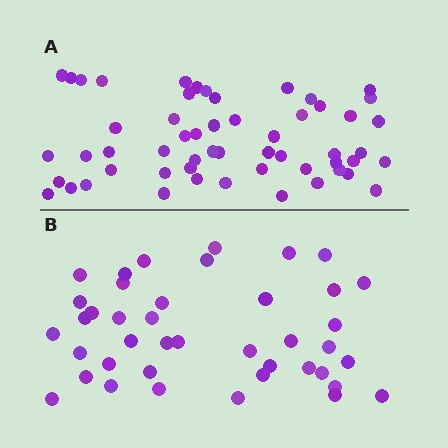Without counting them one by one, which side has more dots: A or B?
Region A (the top region) has more dots.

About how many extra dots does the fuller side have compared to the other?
Region A has approximately 15 more dots than region B.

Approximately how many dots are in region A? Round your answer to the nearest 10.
About 60 dots. (The exact count is 55, which rounds to 60.)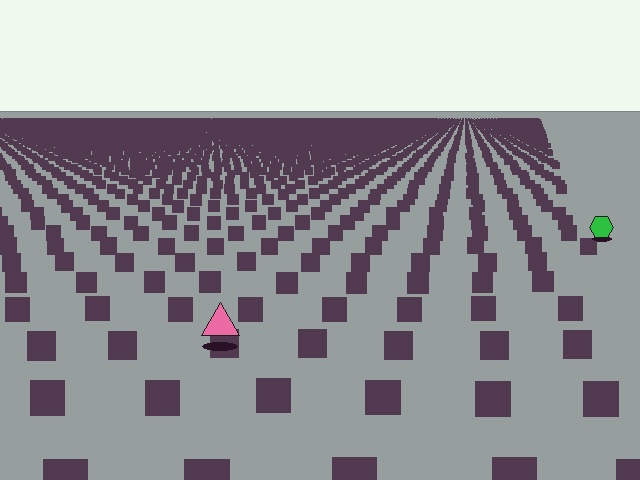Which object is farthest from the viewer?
The green hexagon is farthest from the viewer. It appears smaller and the ground texture around it is denser.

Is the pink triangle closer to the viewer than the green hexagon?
Yes. The pink triangle is closer — you can tell from the texture gradient: the ground texture is coarser near it.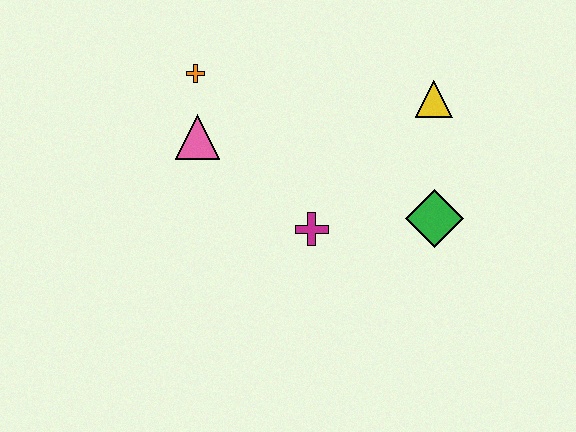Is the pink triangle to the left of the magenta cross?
Yes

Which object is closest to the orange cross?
The pink triangle is closest to the orange cross.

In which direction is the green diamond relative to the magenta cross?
The green diamond is to the right of the magenta cross.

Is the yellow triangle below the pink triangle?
No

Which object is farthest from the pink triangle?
The green diamond is farthest from the pink triangle.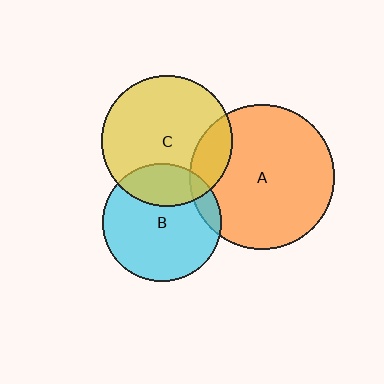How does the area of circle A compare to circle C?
Approximately 1.2 times.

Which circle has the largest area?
Circle A (orange).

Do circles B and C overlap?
Yes.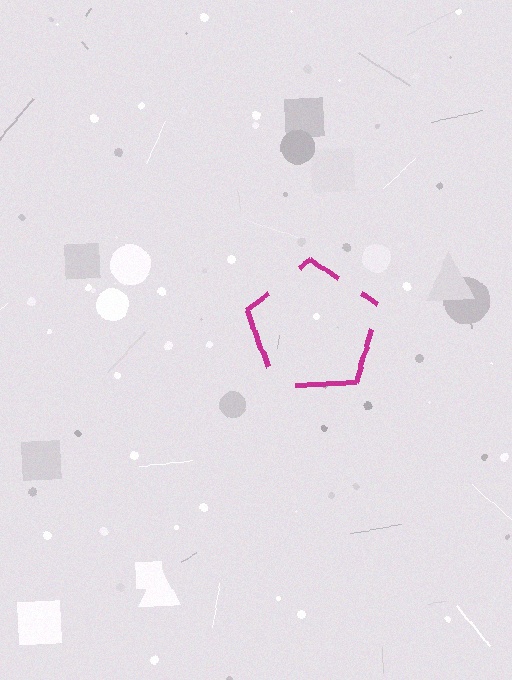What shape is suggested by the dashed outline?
The dashed outline suggests a pentagon.